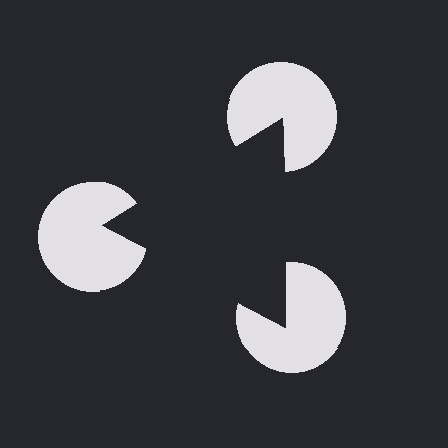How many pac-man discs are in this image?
There are 3 — one at each vertex of the illusory triangle.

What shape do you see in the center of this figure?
An illusory triangle — its edges are inferred from the aligned wedge cuts in the pac-man discs, not physically drawn.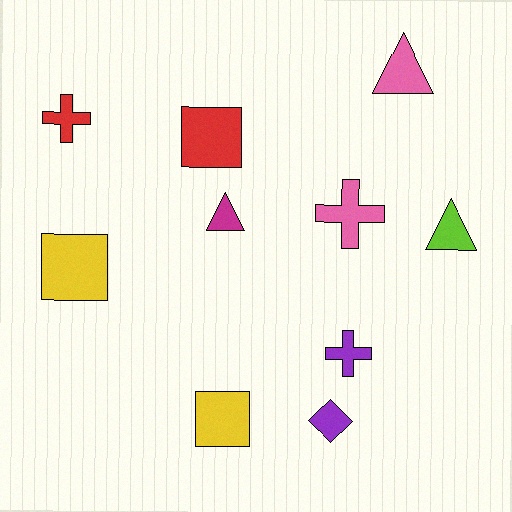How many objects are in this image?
There are 10 objects.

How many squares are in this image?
There are 3 squares.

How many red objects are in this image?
There are 2 red objects.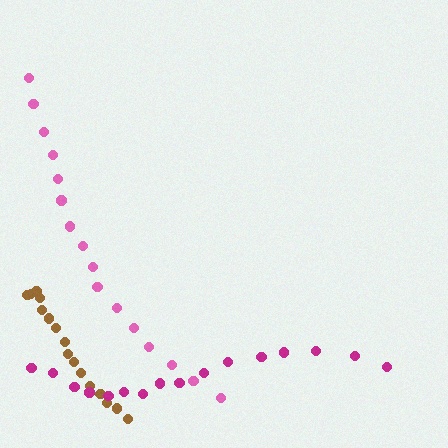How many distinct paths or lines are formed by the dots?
There are 3 distinct paths.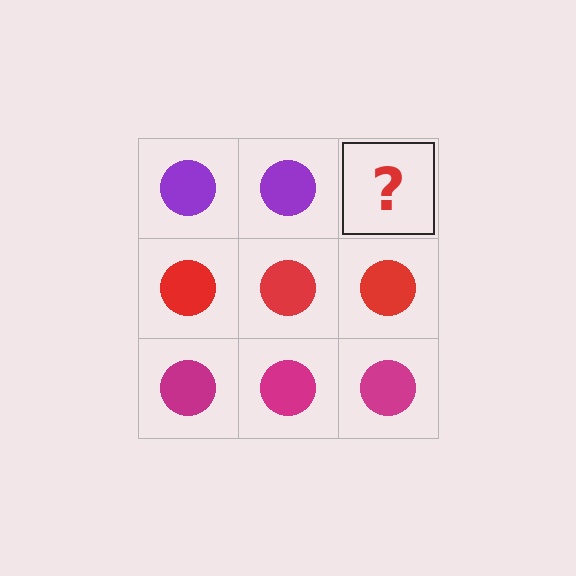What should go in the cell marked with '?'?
The missing cell should contain a purple circle.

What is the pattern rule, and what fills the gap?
The rule is that each row has a consistent color. The gap should be filled with a purple circle.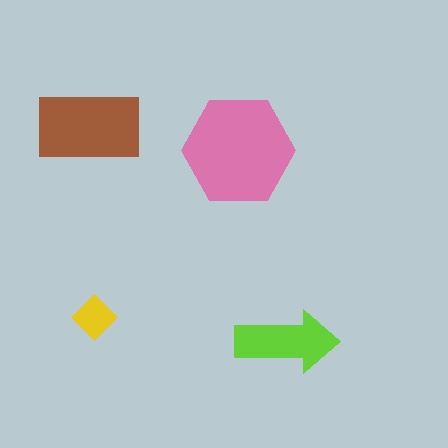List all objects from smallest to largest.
The yellow diamond, the lime arrow, the brown rectangle, the pink hexagon.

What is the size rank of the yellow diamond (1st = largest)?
4th.